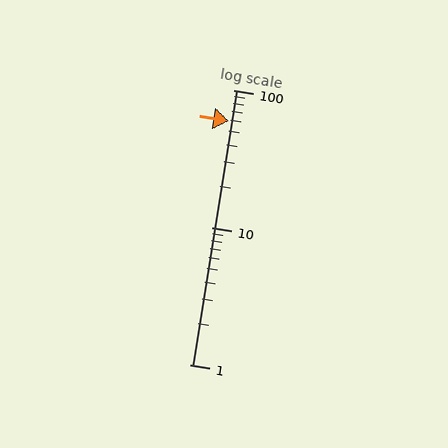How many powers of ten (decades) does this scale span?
The scale spans 2 decades, from 1 to 100.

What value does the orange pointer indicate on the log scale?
The pointer indicates approximately 59.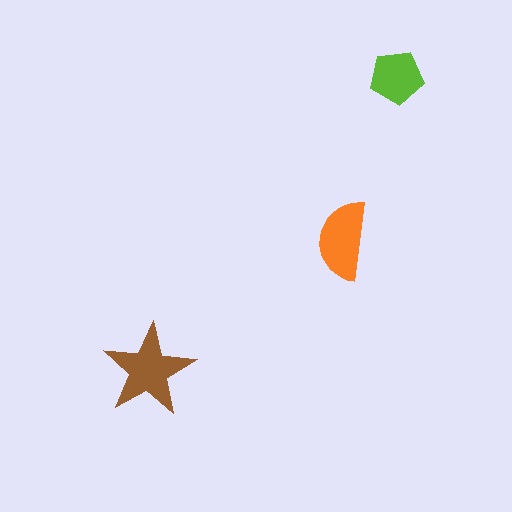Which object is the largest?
The brown star.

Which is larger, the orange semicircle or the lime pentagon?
The orange semicircle.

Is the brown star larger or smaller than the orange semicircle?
Larger.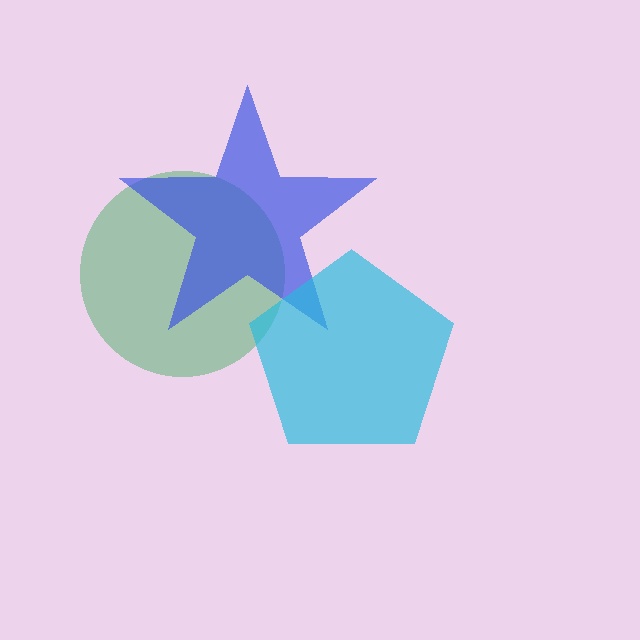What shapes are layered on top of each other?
The layered shapes are: a green circle, a blue star, a cyan pentagon.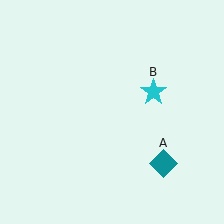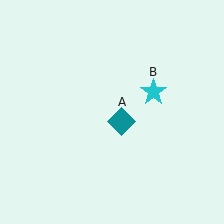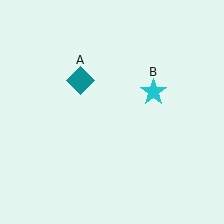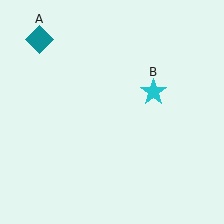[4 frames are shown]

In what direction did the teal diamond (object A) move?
The teal diamond (object A) moved up and to the left.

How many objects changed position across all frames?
1 object changed position: teal diamond (object A).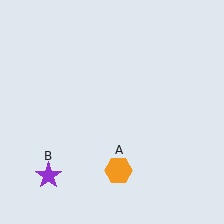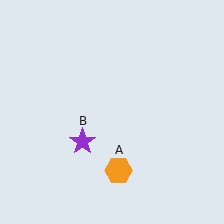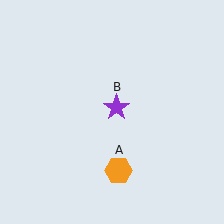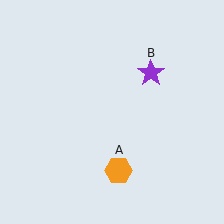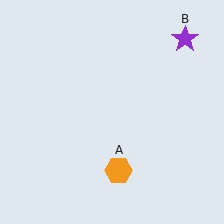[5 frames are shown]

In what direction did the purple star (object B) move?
The purple star (object B) moved up and to the right.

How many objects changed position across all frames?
1 object changed position: purple star (object B).